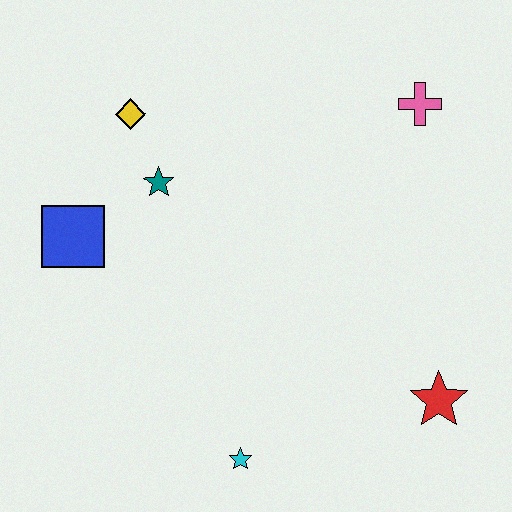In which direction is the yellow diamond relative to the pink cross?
The yellow diamond is to the left of the pink cross.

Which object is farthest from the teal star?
The red star is farthest from the teal star.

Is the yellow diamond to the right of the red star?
No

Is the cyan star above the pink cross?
No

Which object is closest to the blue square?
The teal star is closest to the blue square.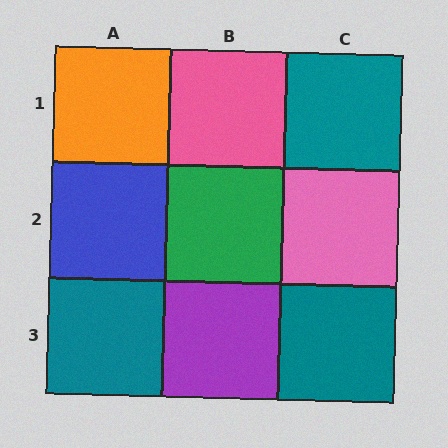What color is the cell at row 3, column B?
Purple.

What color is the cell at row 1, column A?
Orange.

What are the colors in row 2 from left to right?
Blue, green, pink.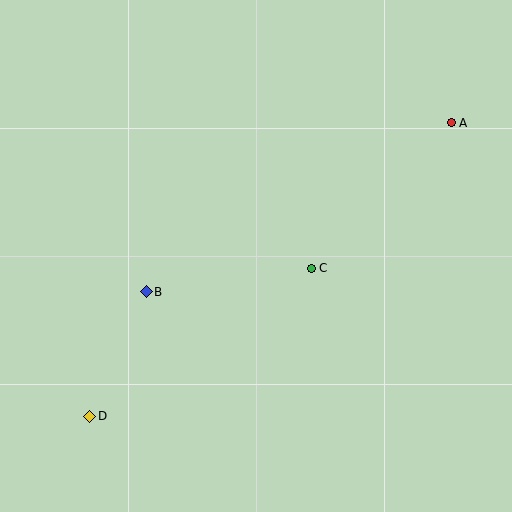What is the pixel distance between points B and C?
The distance between B and C is 167 pixels.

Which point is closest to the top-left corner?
Point B is closest to the top-left corner.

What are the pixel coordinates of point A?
Point A is at (451, 123).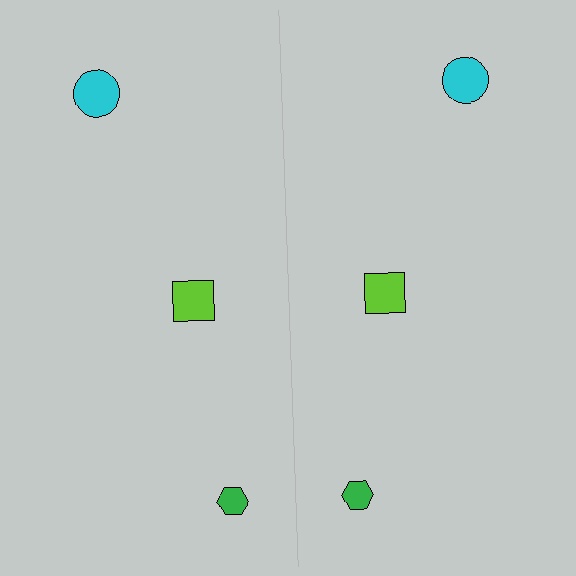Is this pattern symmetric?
Yes, this pattern has bilateral (reflection) symmetry.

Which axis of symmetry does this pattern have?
The pattern has a vertical axis of symmetry running through the center of the image.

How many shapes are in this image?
There are 6 shapes in this image.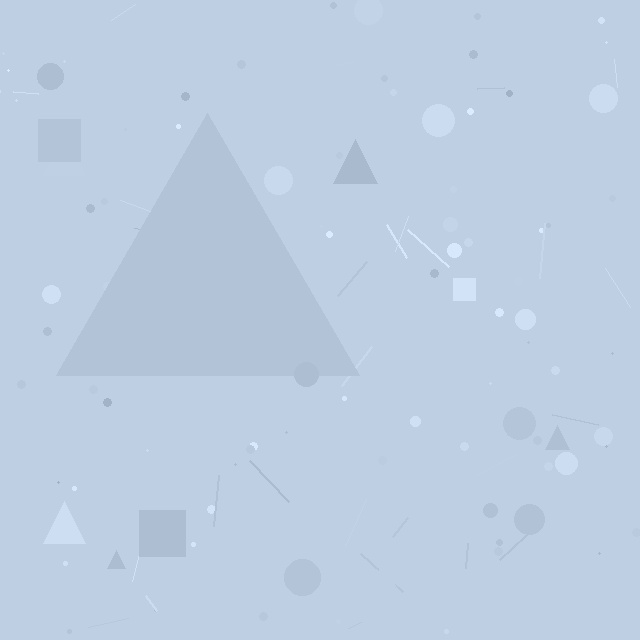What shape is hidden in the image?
A triangle is hidden in the image.